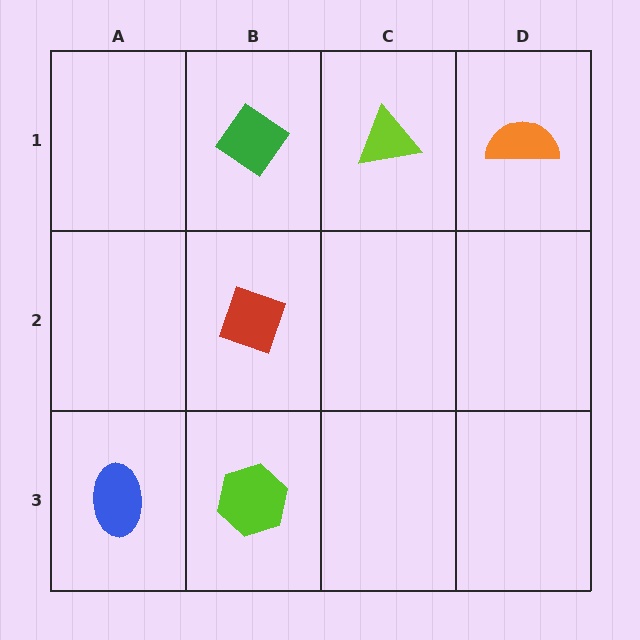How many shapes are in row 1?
3 shapes.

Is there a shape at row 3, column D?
No, that cell is empty.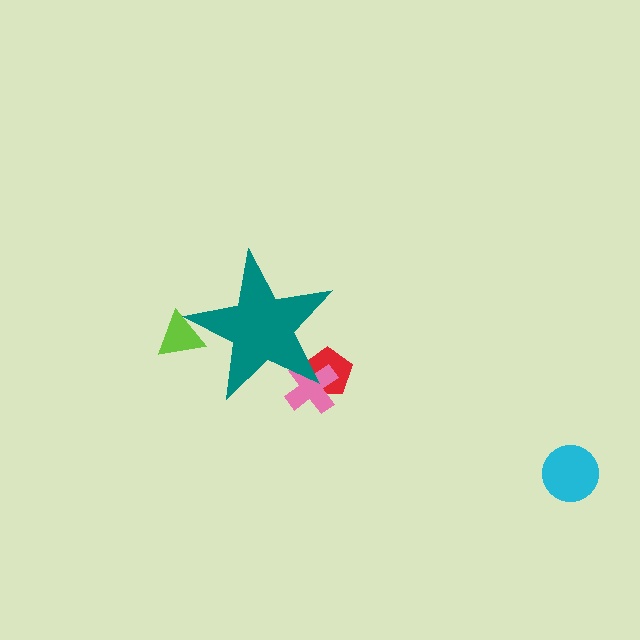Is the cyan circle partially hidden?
No, the cyan circle is fully visible.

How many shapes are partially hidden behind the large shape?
3 shapes are partially hidden.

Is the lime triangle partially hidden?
Yes, the lime triangle is partially hidden behind the teal star.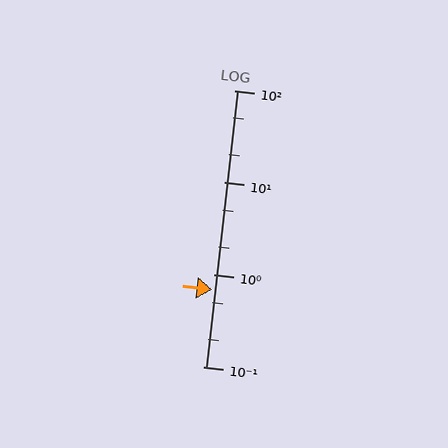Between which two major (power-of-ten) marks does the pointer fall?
The pointer is between 0.1 and 1.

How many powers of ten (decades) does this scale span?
The scale spans 3 decades, from 0.1 to 100.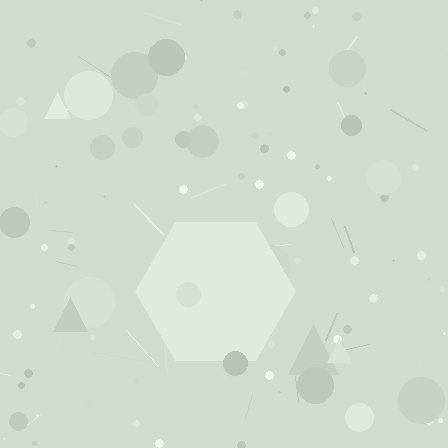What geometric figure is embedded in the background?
A hexagon is embedded in the background.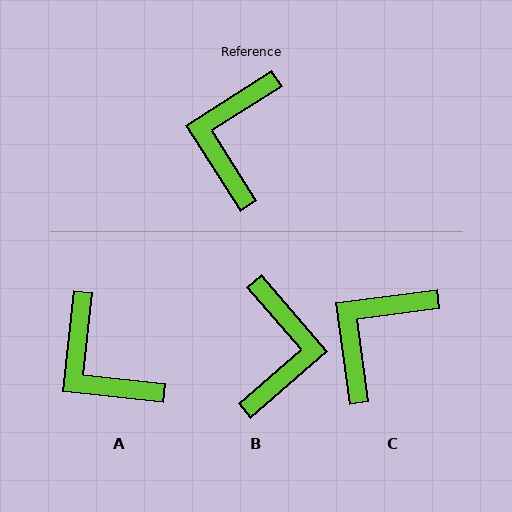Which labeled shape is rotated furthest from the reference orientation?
B, about 172 degrees away.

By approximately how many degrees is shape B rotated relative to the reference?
Approximately 172 degrees clockwise.